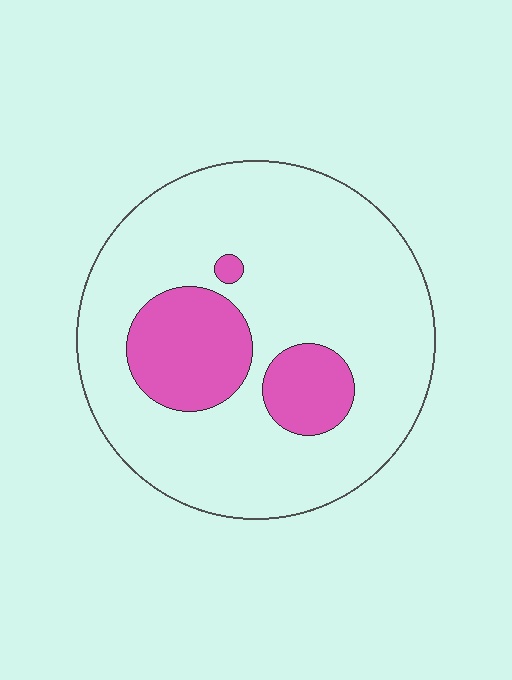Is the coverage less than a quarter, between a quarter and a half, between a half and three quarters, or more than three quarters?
Less than a quarter.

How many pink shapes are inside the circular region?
3.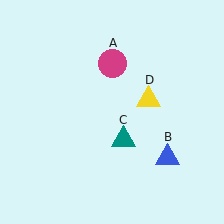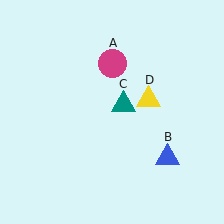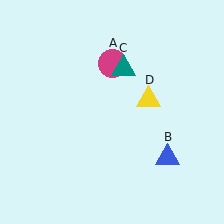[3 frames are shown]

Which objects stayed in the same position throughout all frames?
Magenta circle (object A) and blue triangle (object B) and yellow triangle (object D) remained stationary.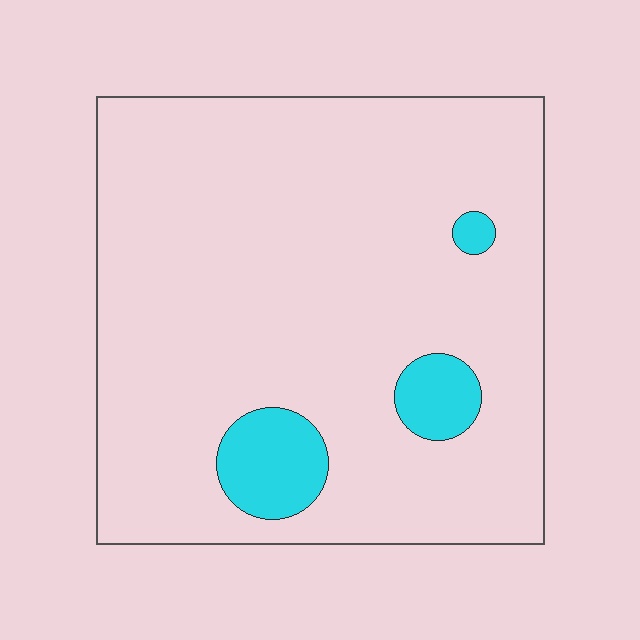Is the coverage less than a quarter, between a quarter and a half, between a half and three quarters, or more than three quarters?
Less than a quarter.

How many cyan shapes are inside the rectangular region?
3.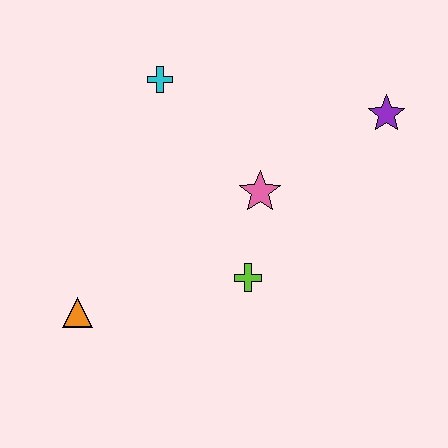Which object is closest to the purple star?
The pink star is closest to the purple star.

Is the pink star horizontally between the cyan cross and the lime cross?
No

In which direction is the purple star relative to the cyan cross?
The purple star is to the right of the cyan cross.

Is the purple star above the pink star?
Yes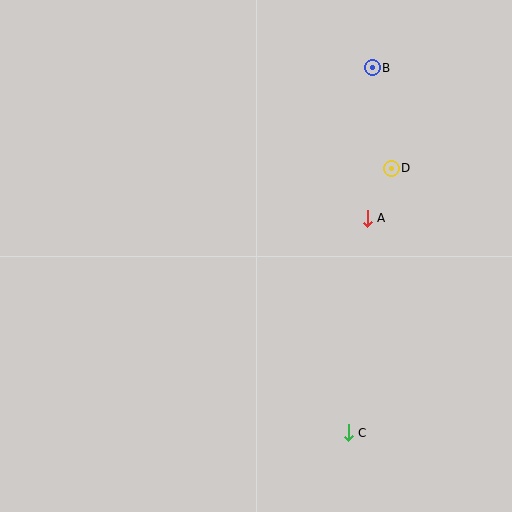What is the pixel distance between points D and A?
The distance between D and A is 55 pixels.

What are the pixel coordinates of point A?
Point A is at (367, 218).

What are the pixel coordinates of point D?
Point D is at (391, 168).